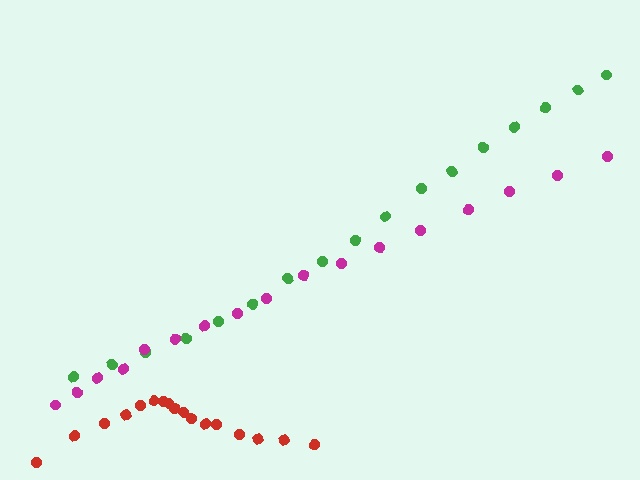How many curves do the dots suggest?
There are 3 distinct paths.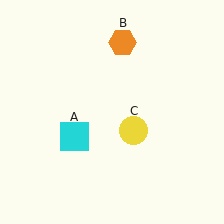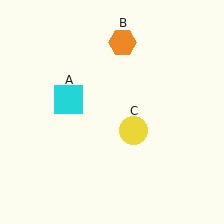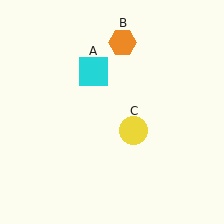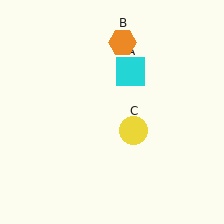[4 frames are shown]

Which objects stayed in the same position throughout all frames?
Orange hexagon (object B) and yellow circle (object C) remained stationary.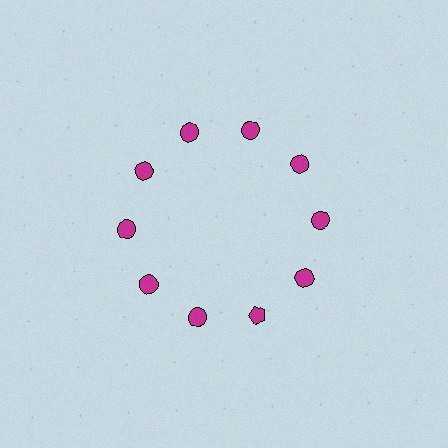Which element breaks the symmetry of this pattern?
The magenta pentagon at roughly the 5 o'clock position breaks the symmetry. All other shapes are magenta circles.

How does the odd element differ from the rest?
It has a different shape: pentagon instead of circle.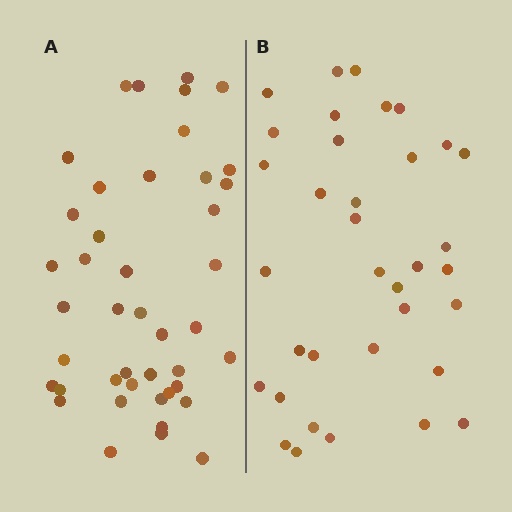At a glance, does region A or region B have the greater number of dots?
Region A (the left region) has more dots.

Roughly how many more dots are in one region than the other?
Region A has roughly 8 or so more dots than region B.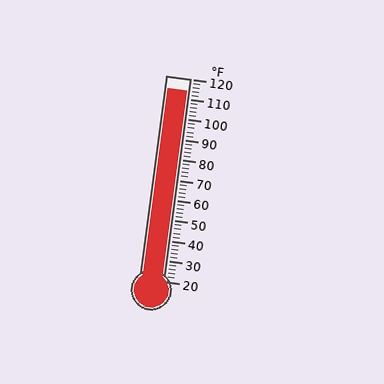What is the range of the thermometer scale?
The thermometer scale ranges from 20°F to 120°F.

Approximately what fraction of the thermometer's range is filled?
The thermometer is filled to approximately 95% of its range.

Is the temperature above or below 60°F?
The temperature is above 60°F.